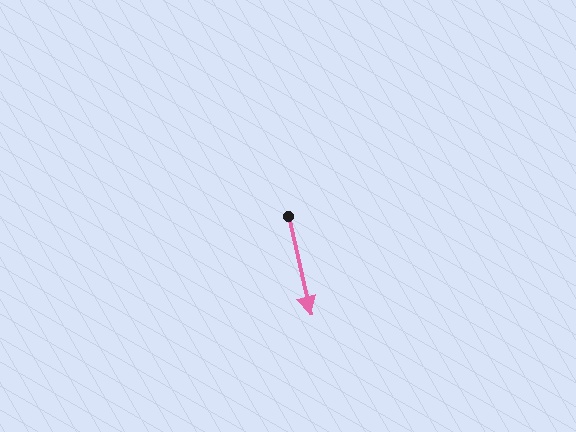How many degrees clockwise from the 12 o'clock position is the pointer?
Approximately 167 degrees.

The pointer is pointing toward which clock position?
Roughly 6 o'clock.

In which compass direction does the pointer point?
South.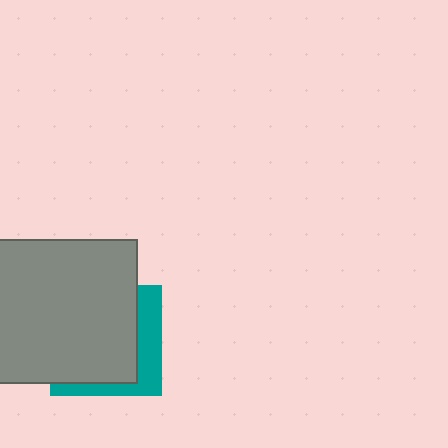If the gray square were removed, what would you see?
You would see the complete teal square.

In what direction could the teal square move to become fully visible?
The teal square could move toward the lower-right. That would shift it out from behind the gray square entirely.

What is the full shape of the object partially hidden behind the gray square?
The partially hidden object is a teal square.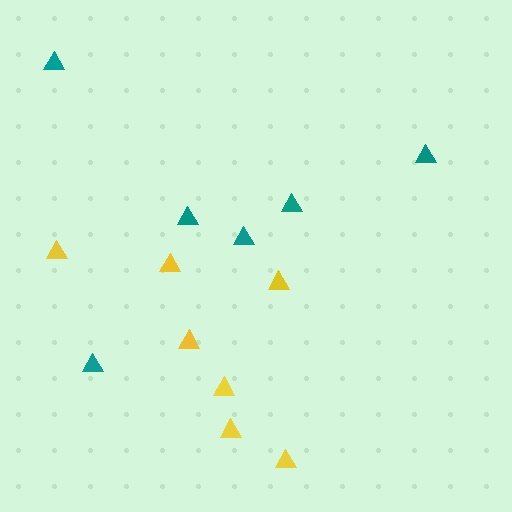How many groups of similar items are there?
There are 2 groups: one group of teal triangles (6) and one group of yellow triangles (7).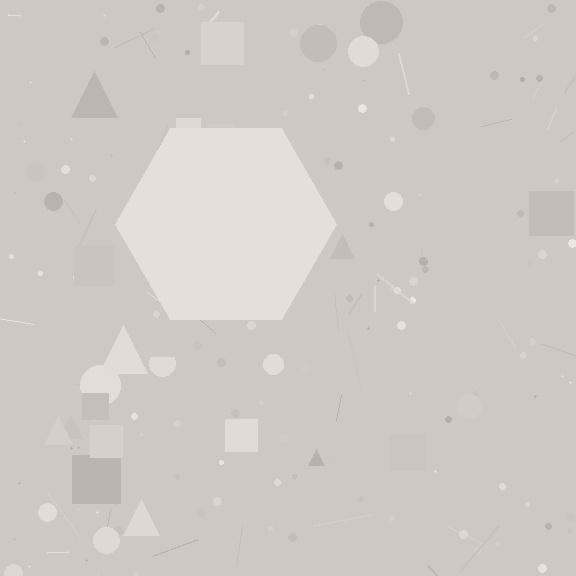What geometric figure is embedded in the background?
A hexagon is embedded in the background.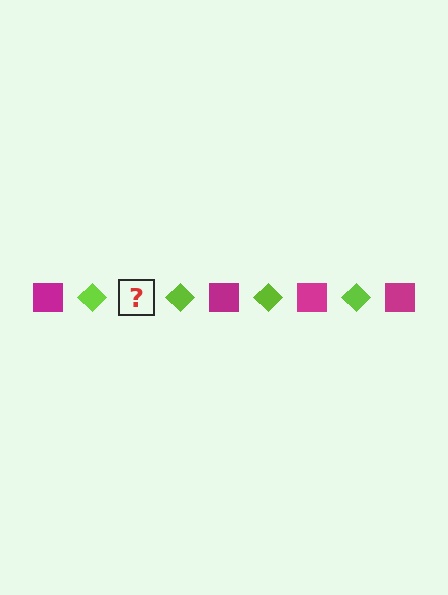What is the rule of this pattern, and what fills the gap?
The rule is that the pattern alternates between magenta square and lime diamond. The gap should be filled with a magenta square.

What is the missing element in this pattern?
The missing element is a magenta square.